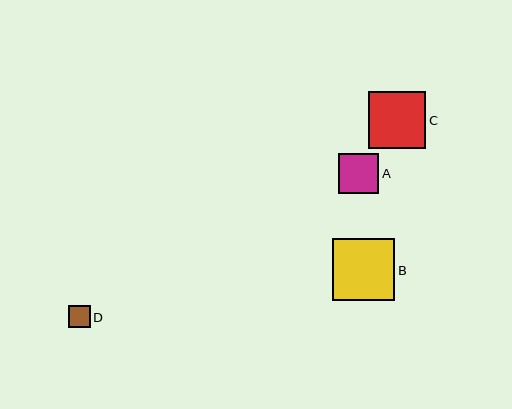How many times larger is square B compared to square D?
Square B is approximately 2.9 times the size of square D.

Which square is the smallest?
Square D is the smallest with a size of approximately 22 pixels.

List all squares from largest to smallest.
From largest to smallest: B, C, A, D.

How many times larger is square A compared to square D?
Square A is approximately 1.8 times the size of square D.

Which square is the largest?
Square B is the largest with a size of approximately 63 pixels.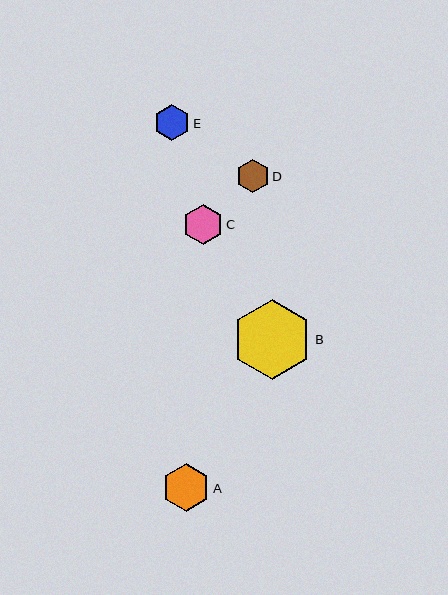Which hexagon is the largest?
Hexagon B is the largest with a size of approximately 79 pixels.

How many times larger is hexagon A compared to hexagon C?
Hexagon A is approximately 1.2 times the size of hexagon C.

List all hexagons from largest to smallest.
From largest to smallest: B, A, C, E, D.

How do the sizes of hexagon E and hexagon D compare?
Hexagon E and hexagon D are approximately the same size.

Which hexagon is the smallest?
Hexagon D is the smallest with a size of approximately 33 pixels.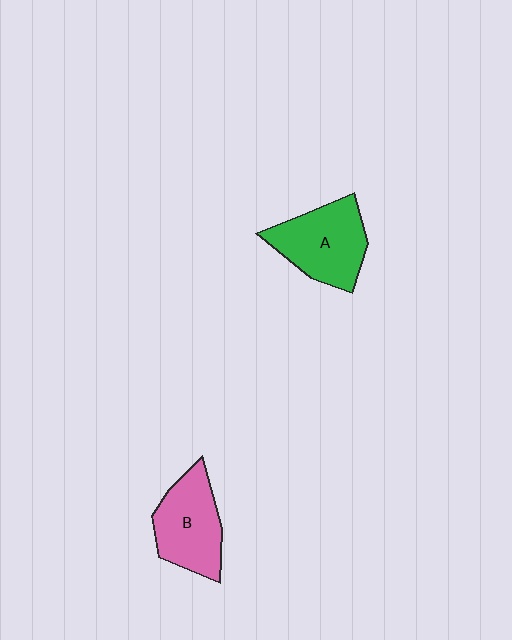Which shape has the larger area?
Shape A (green).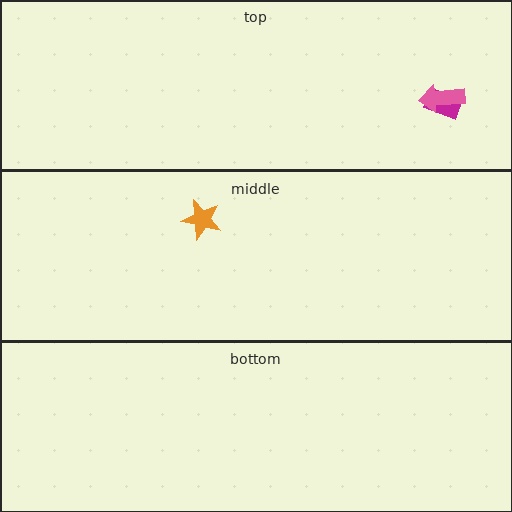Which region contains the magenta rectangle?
The top region.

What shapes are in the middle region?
The orange star.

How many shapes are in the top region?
2.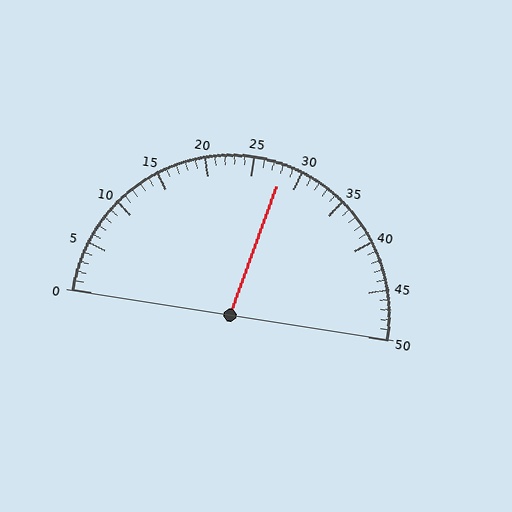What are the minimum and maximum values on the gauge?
The gauge ranges from 0 to 50.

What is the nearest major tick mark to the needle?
The nearest major tick mark is 30.